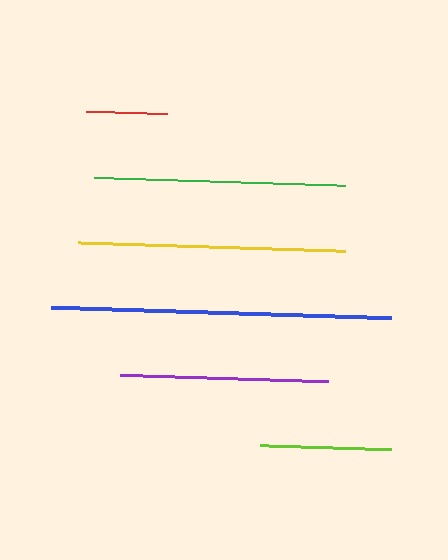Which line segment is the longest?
The blue line is the longest at approximately 341 pixels.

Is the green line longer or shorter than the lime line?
The green line is longer than the lime line.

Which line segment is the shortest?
The red line is the shortest at approximately 80 pixels.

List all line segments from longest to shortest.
From longest to shortest: blue, yellow, green, purple, lime, red.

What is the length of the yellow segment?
The yellow segment is approximately 267 pixels long.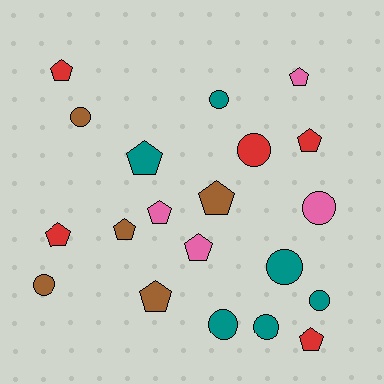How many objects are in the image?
There are 20 objects.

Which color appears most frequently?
Teal, with 6 objects.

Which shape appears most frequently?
Pentagon, with 11 objects.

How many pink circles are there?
There is 1 pink circle.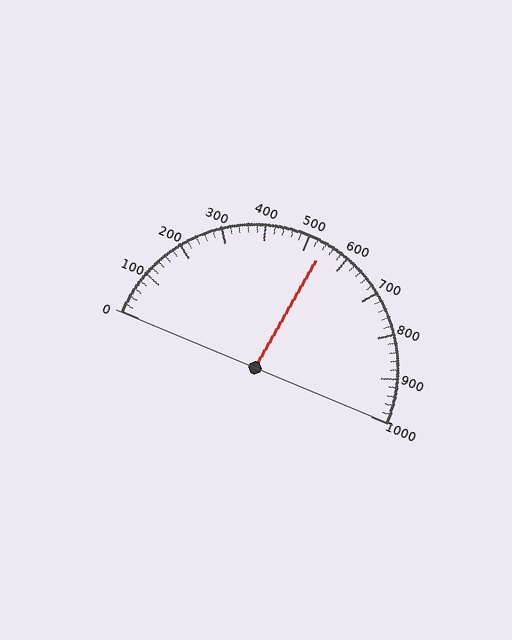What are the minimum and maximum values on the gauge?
The gauge ranges from 0 to 1000.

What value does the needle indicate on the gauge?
The needle indicates approximately 540.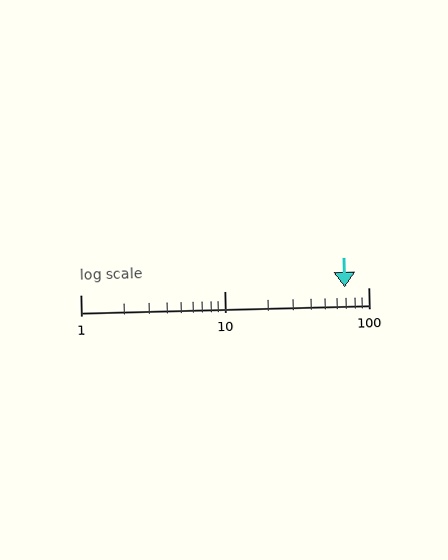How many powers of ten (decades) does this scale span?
The scale spans 2 decades, from 1 to 100.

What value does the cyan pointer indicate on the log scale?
The pointer indicates approximately 69.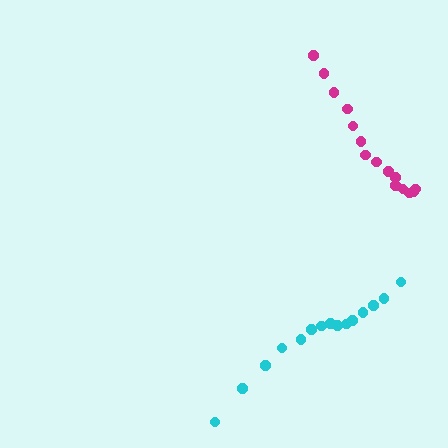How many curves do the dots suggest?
There are 2 distinct paths.